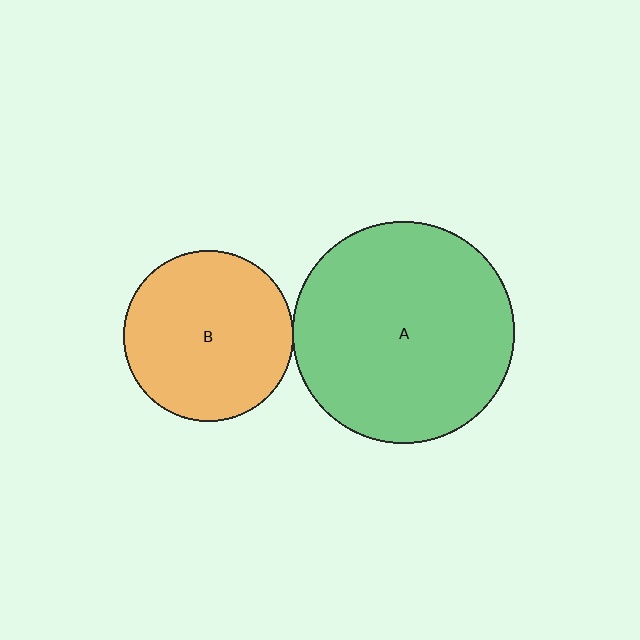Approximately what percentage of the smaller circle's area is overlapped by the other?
Approximately 5%.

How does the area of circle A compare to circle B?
Approximately 1.7 times.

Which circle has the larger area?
Circle A (green).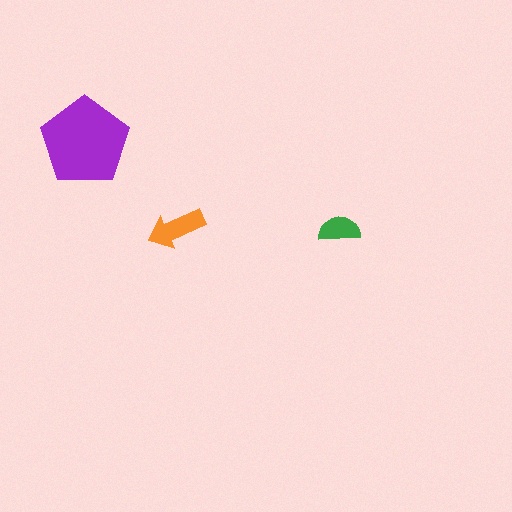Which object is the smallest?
The green semicircle.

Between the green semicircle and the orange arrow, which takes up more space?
The orange arrow.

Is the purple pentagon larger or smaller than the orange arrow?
Larger.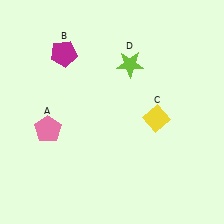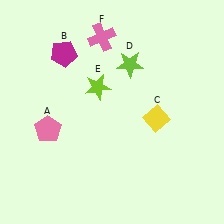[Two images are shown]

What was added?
A lime star (E), a pink cross (F) were added in Image 2.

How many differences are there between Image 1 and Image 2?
There are 2 differences between the two images.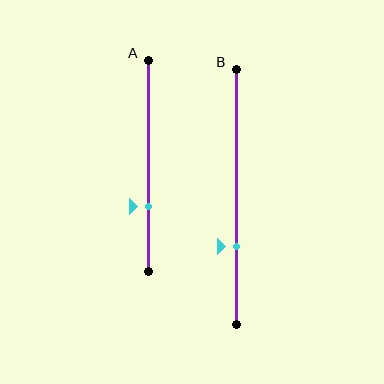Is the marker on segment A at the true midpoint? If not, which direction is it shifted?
No, the marker on segment A is shifted downward by about 19% of the segment length.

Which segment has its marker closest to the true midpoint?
Segment A has its marker closest to the true midpoint.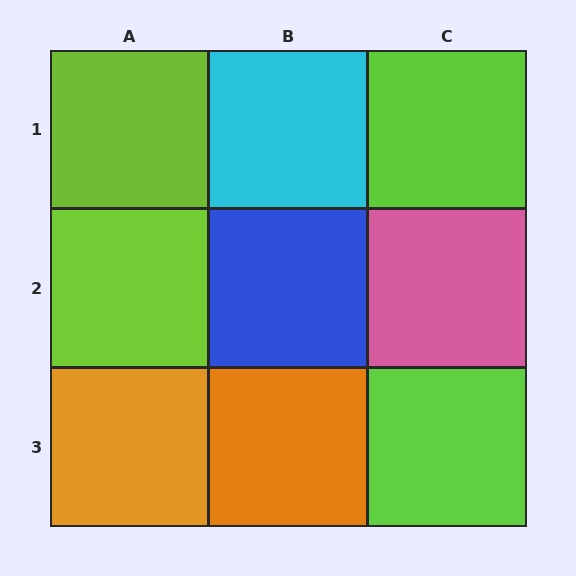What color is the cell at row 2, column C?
Pink.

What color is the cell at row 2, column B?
Blue.